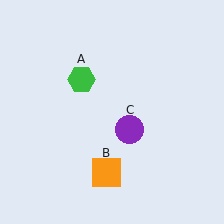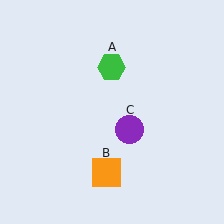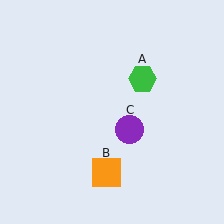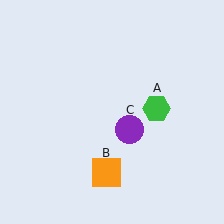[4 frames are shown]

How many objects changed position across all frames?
1 object changed position: green hexagon (object A).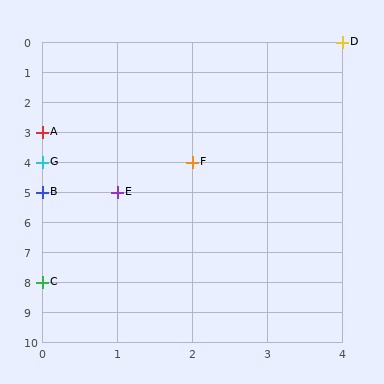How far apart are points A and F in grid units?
Points A and F are 2 columns and 1 row apart (about 2.2 grid units diagonally).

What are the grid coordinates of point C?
Point C is at grid coordinates (0, 8).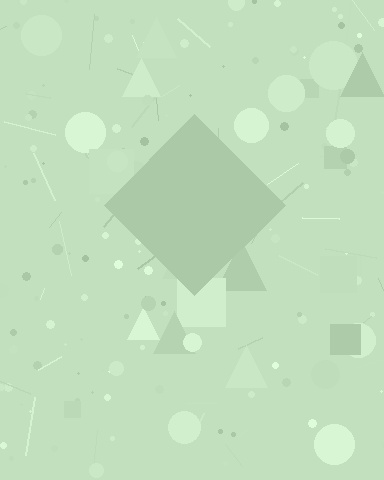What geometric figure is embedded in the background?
A diamond is embedded in the background.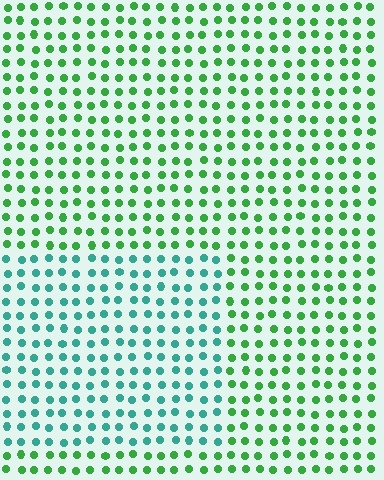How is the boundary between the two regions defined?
The boundary is defined purely by a slight shift in hue (about 45 degrees). Spacing, size, and orientation are identical on both sides.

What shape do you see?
I see a rectangle.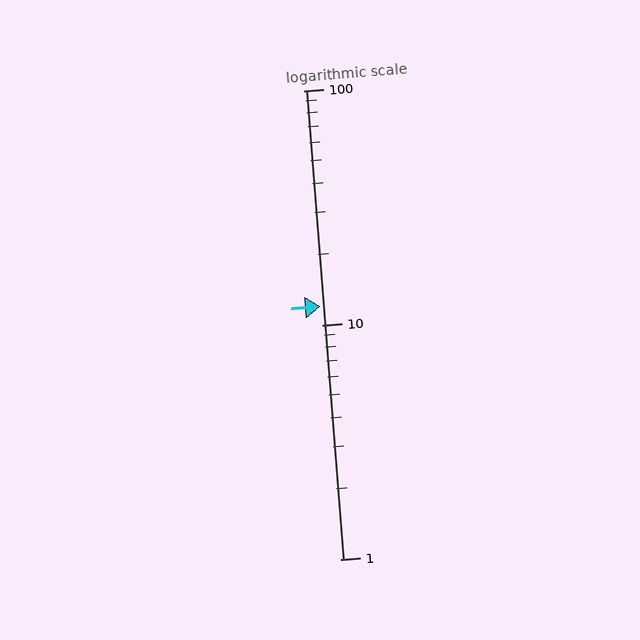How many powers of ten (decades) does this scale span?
The scale spans 2 decades, from 1 to 100.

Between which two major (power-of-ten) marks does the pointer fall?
The pointer is between 10 and 100.